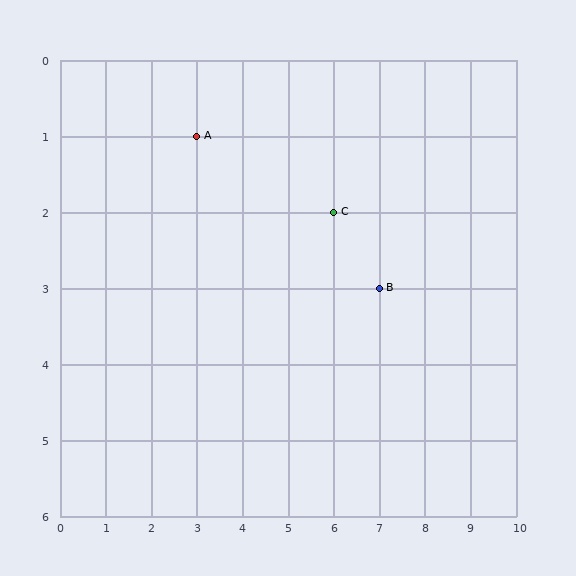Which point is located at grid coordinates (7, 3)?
Point B is at (7, 3).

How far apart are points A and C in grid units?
Points A and C are 3 columns and 1 row apart (about 3.2 grid units diagonally).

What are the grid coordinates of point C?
Point C is at grid coordinates (6, 2).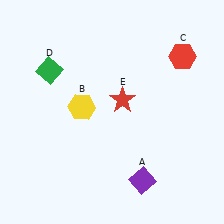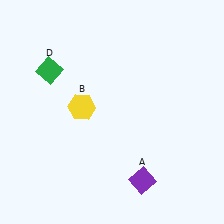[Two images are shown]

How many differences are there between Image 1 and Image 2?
There are 2 differences between the two images.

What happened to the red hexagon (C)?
The red hexagon (C) was removed in Image 2. It was in the top-right area of Image 1.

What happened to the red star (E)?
The red star (E) was removed in Image 2. It was in the top-right area of Image 1.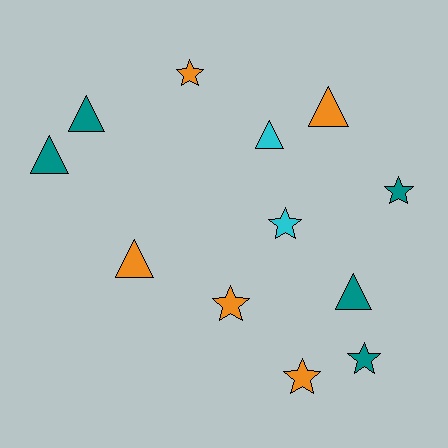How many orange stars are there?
There are 3 orange stars.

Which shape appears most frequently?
Triangle, with 6 objects.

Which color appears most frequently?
Orange, with 5 objects.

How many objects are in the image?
There are 12 objects.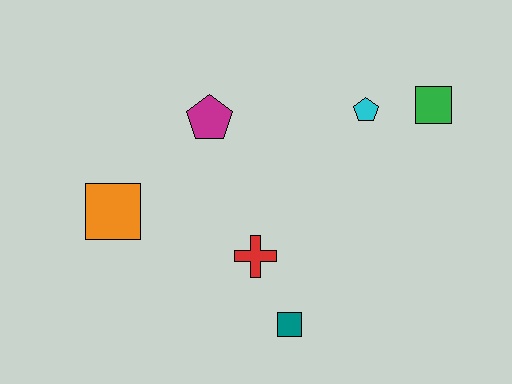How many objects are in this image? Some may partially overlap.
There are 6 objects.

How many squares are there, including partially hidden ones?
There are 3 squares.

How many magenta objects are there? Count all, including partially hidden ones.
There is 1 magenta object.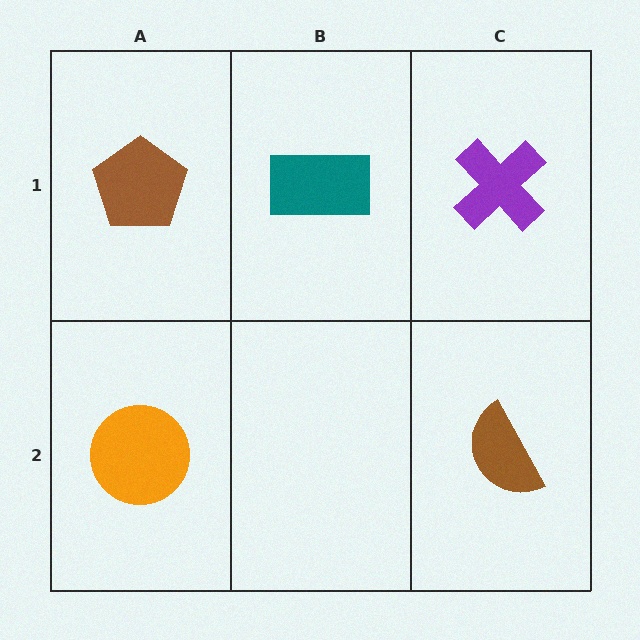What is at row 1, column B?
A teal rectangle.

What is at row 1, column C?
A purple cross.